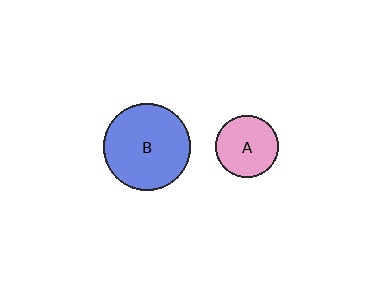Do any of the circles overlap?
No, none of the circles overlap.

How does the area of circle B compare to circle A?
Approximately 2.0 times.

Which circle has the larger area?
Circle B (blue).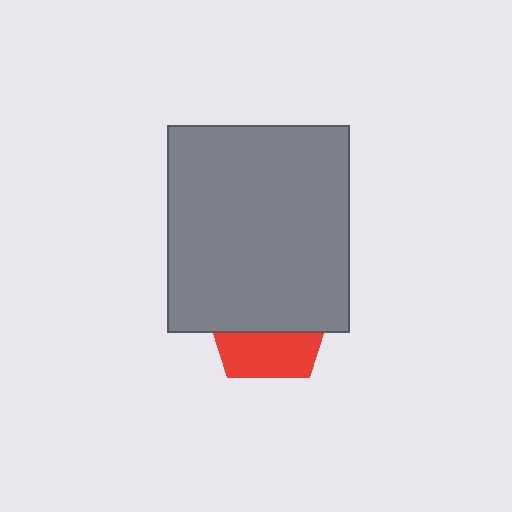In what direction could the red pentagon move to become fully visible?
The red pentagon could move down. That would shift it out from behind the gray rectangle entirely.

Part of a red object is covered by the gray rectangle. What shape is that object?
It is a pentagon.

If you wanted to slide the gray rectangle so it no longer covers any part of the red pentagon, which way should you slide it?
Slide it up — that is the most direct way to separate the two shapes.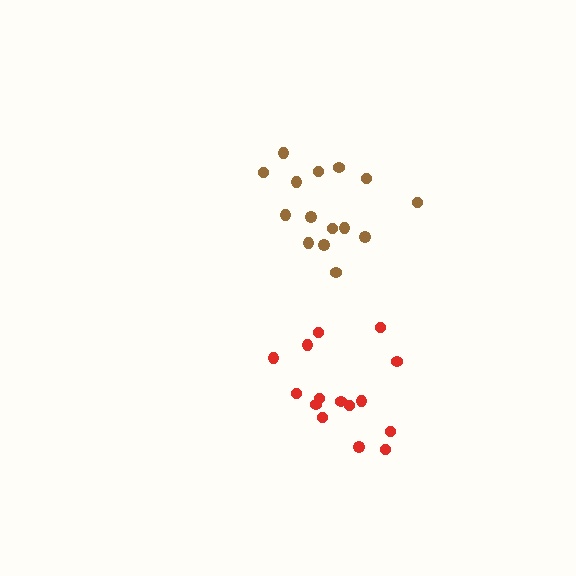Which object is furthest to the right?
The brown cluster is rightmost.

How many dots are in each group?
Group 1: 15 dots, Group 2: 15 dots (30 total).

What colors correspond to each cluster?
The clusters are colored: red, brown.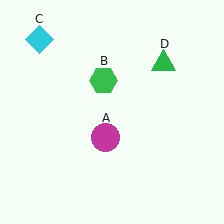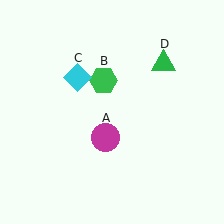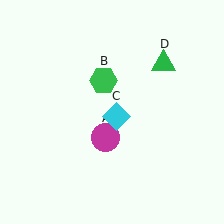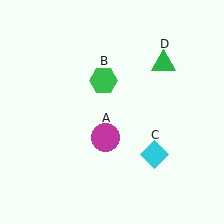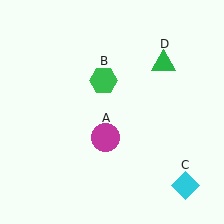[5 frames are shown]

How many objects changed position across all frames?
1 object changed position: cyan diamond (object C).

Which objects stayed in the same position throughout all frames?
Magenta circle (object A) and green hexagon (object B) and green triangle (object D) remained stationary.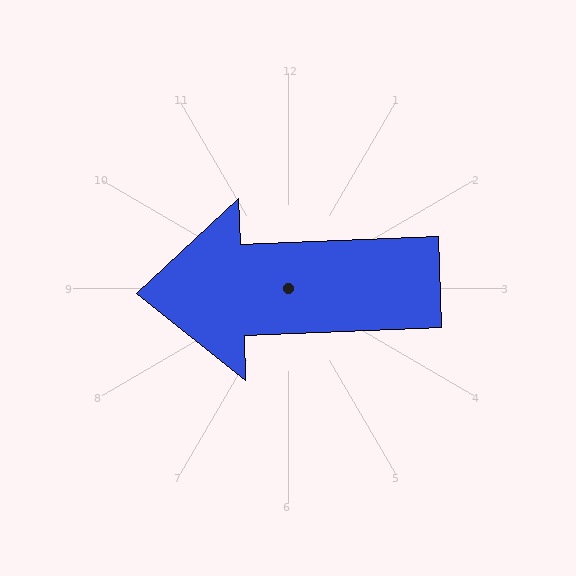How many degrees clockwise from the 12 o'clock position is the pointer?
Approximately 268 degrees.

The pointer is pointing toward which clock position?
Roughly 9 o'clock.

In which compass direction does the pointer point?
West.